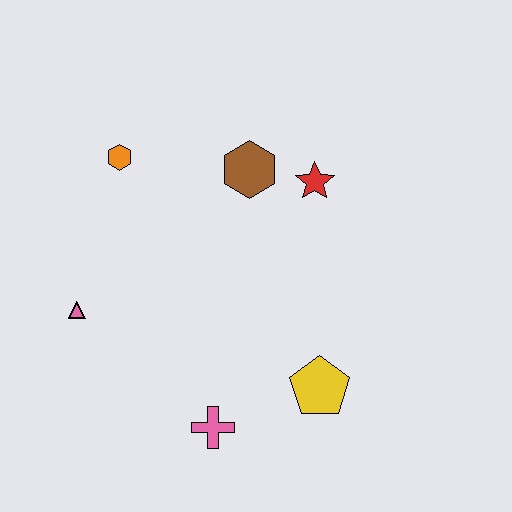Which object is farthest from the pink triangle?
The red star is farthest from the pink triangle.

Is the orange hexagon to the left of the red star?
Yes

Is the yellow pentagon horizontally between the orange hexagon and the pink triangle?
No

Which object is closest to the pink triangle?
The orange hexagon is closest to the pink triangle.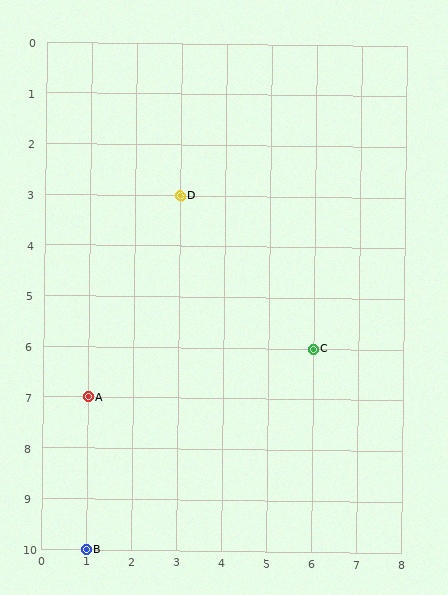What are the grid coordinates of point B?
Point B is at grid coordinates (1, 10).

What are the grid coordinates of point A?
Point A is at grid coordinates (1, 7).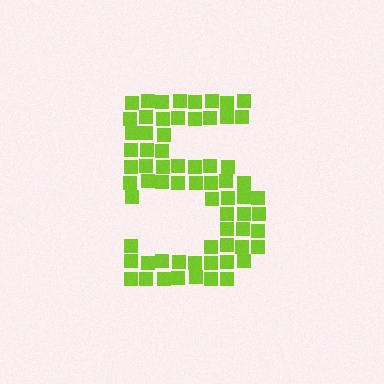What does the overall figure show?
The overall figure shows the digit 5.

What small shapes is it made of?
It is made of small squares.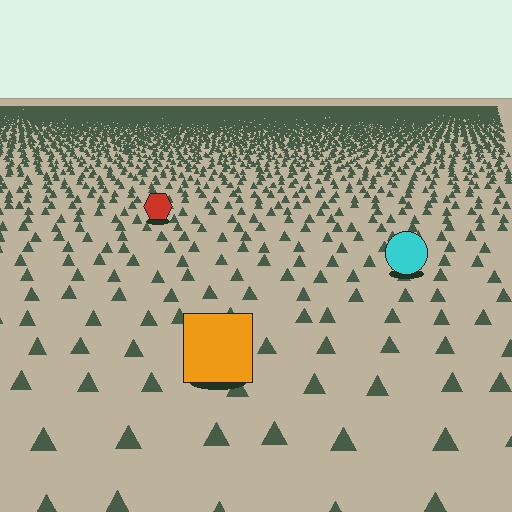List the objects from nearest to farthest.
From nearest to farthest: the orange square, the cyan circle, the red hexagon.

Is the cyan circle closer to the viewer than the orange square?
No. The orange square is closer — you can tell from the texture gradient: the ground texture is coarser near it.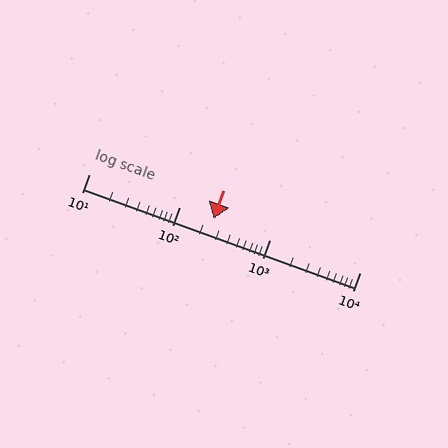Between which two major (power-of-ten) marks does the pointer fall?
The pointer is between 100 and 1000.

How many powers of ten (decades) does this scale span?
The scale spans 3 decades, from 10 to 10000.